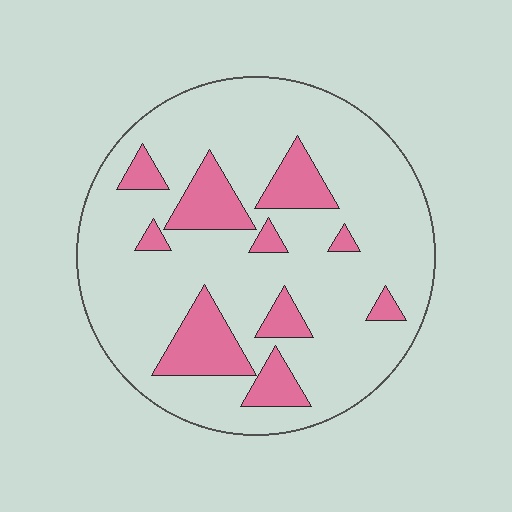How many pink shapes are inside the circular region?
10.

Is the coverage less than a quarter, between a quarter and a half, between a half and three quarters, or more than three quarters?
Less than a quarter.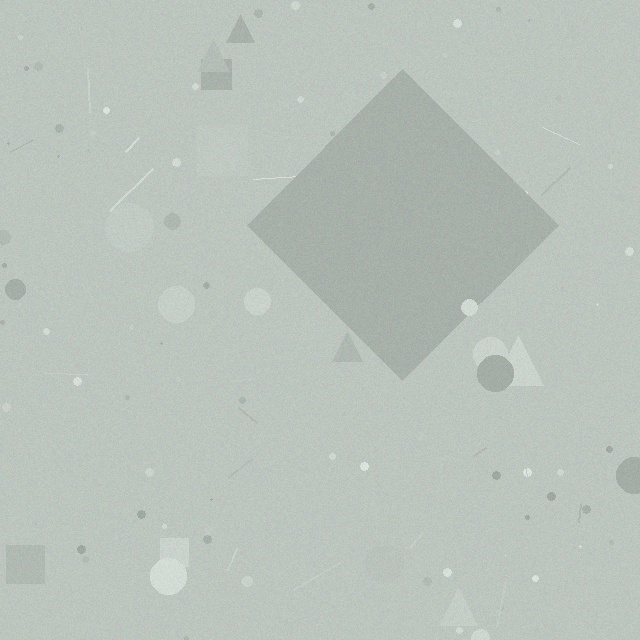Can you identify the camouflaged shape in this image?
The camouflaged shape is a diamond.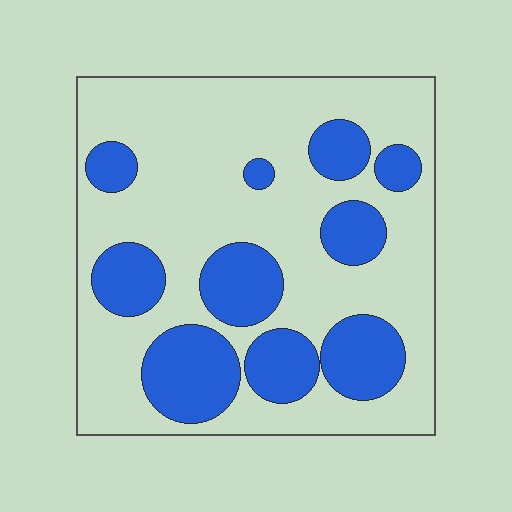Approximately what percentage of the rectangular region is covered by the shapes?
Approximately 30%.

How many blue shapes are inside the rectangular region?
10.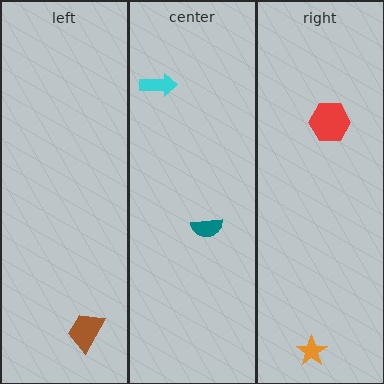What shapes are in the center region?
The cyan arrow, the teal semicircle.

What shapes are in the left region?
The brown trapezoid.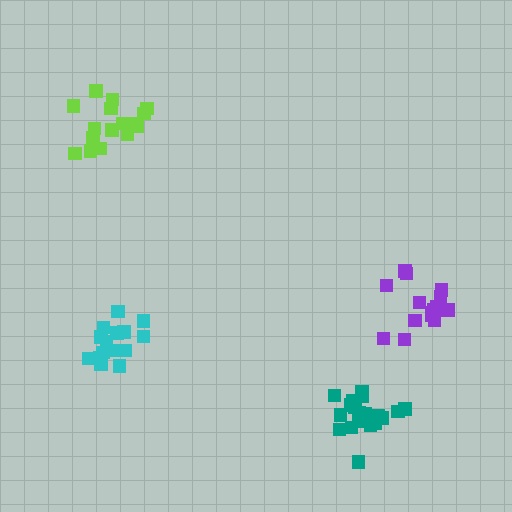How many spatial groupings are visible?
There are 4 spatial groupings.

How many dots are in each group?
Group 1: 15 dots, Group 2: 21 dots, Group 3: 15 dots, Group 4: 16 dots (67 total).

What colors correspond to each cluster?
The clusters are colored: purple, teal, cyan, lime.